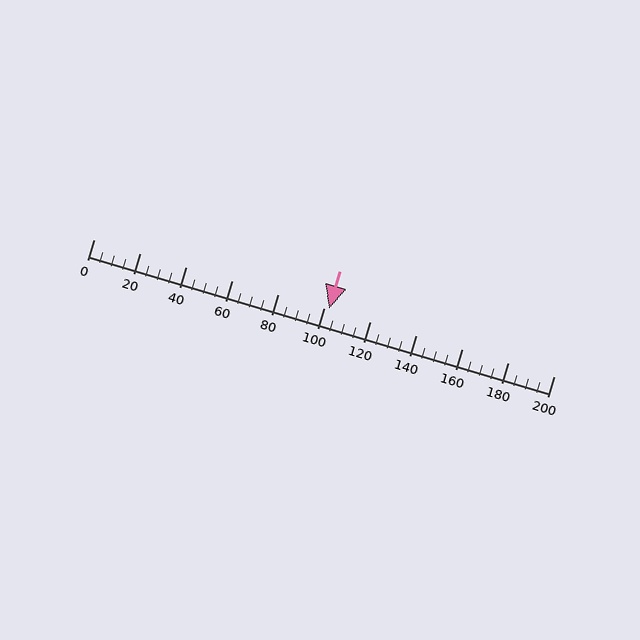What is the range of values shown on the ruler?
The ruler shows values from 0 to 200.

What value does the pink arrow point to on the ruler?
The pink arrow points to approximately 102.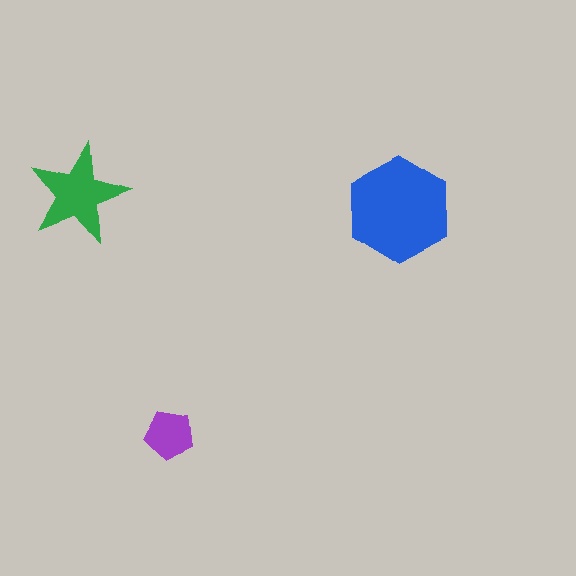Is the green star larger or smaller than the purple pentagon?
Larger.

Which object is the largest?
The blue hexagon.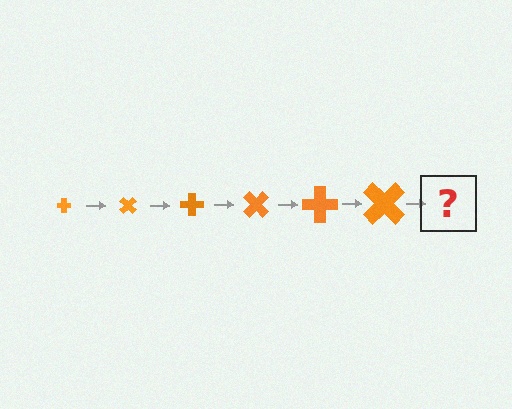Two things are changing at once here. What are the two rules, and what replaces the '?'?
The two rules are that the cross grows larger each step and it rotates 45 degrees each step. The '?' should be a cross, larger than the previous one and rotated 270 degrees from the start.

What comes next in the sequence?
The next element should be a cross, larger than the previous one and rotated 270 degrees from the start.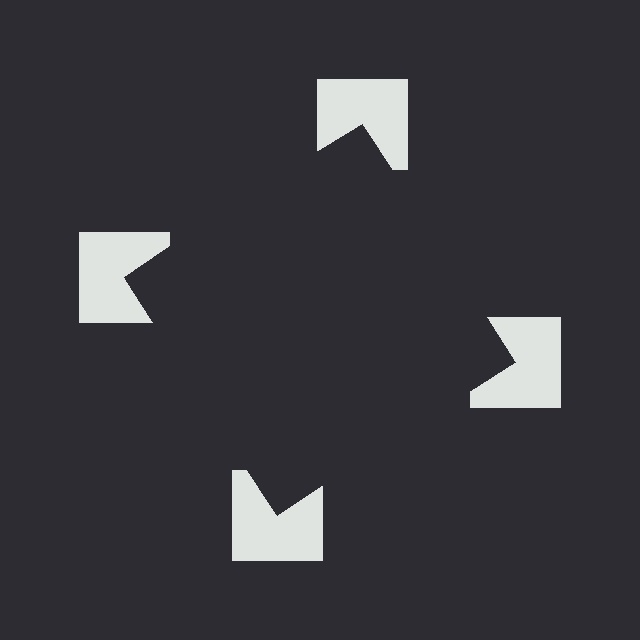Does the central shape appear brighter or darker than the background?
It typically appears slightly darker than the background, even though no actual brightness change is drawn.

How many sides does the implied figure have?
4 sides.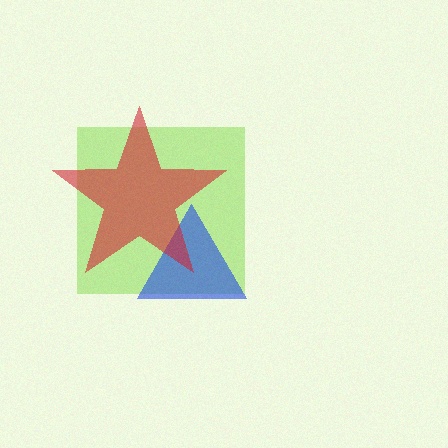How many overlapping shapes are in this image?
There are 3 overlapping shapes in the image.